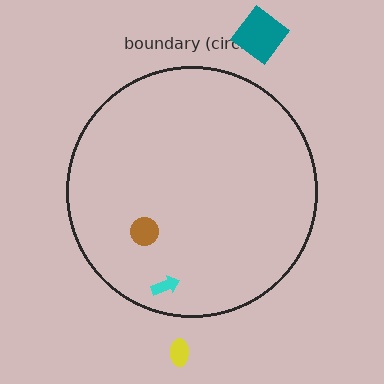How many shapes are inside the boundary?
2 inside, 2 outside.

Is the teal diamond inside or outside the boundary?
Outside.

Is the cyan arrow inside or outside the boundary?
Inside.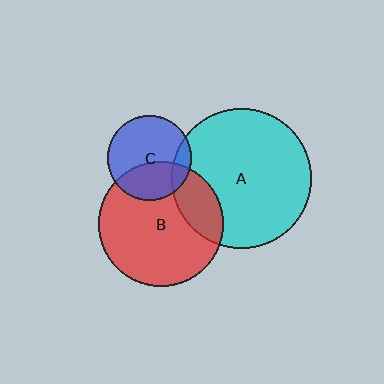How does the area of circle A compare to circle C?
Approximately 2.8 times.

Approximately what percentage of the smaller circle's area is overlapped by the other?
Approximately 15%.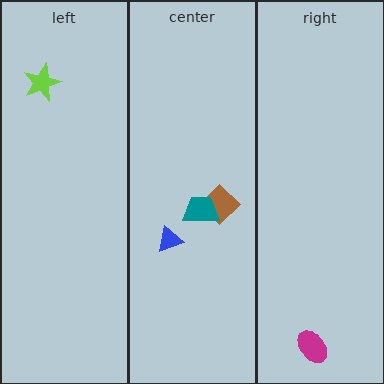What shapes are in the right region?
The magenta ellipse.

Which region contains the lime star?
The left region.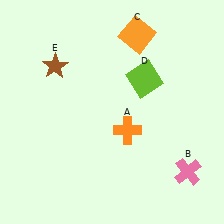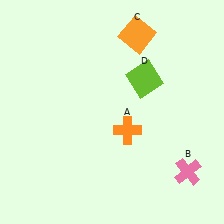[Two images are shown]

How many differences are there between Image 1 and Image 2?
There is 1 difference between the two images.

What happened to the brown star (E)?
The brown star (E) was removed in Image 2. It was in the top-left area of Image 1.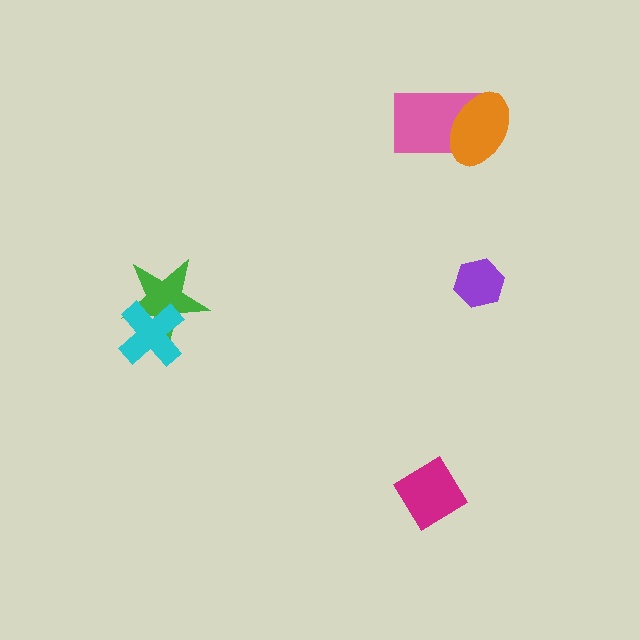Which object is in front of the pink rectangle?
The orange ellipse is in front of the pink rectangle.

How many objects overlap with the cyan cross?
1 object overlaps with the cyan cross.